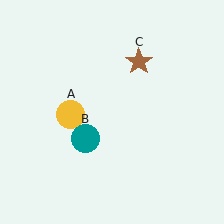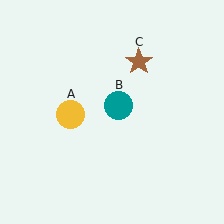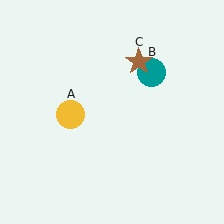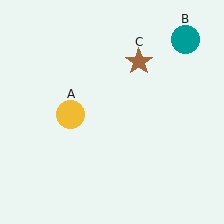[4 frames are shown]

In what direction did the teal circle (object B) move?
The teal circle (object B) moved up and to the right.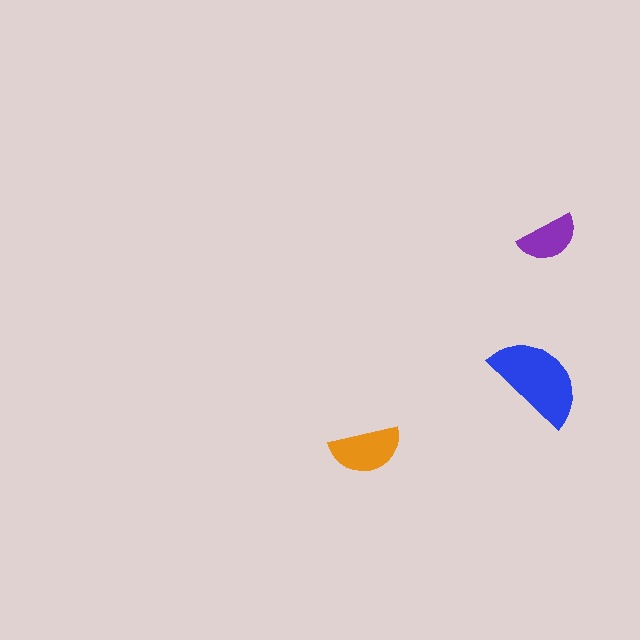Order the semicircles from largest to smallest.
the blue one, the orange one, the purple one.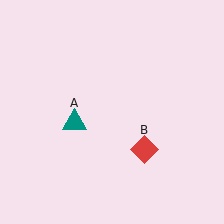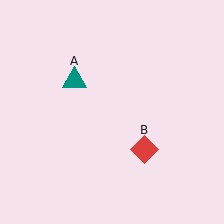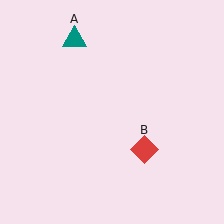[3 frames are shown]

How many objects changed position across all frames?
1 object changed position: teal triangle (object A).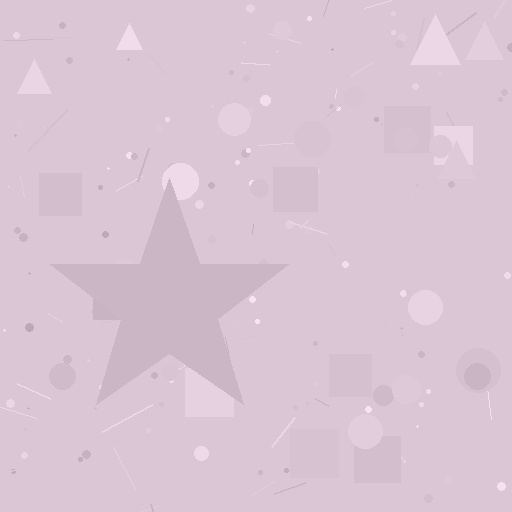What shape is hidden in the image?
A star is hidden in the image.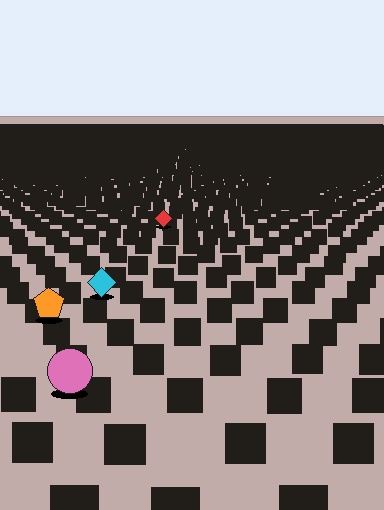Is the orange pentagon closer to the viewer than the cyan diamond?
Yes. The orange pentagon is closer — you can tell from the texture gradient: the ground texture is coarser near it.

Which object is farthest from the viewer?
The red diamond is farthest from the viewer. It appears smaller and the ground texture around it is denser.